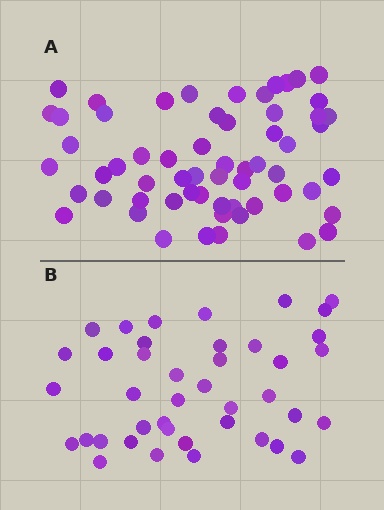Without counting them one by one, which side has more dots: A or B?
Region A (the top region) has more dots.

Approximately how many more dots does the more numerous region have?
Region A has approximately 20 more dots than region B.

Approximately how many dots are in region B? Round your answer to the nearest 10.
About 40 dots. (The exact count is 41, which rounds to 40.)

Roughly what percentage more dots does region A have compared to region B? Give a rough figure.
About 45% more.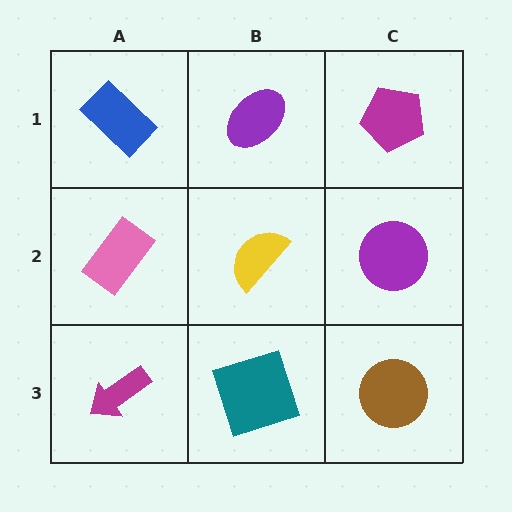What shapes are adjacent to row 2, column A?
A blue rectangle (row 1, column A), a magenta arrow (row 3, column A), a yellow semicircle (row 2, column B).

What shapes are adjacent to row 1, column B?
A yellow semicircle (row 2, column B), a blue rectangle (row 1, column A), a magenta pentagon (row 1, column C).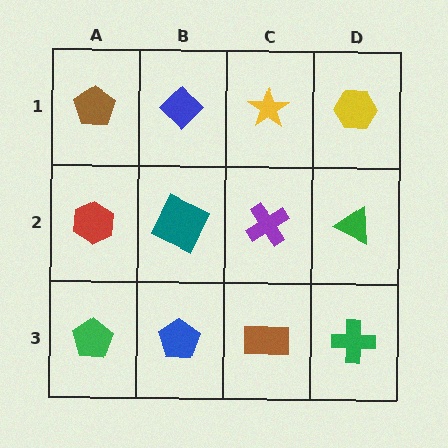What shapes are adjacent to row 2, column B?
A blue diamond (row 1, column B), a blue pentagon (row 3, column B), a red hexagon (row 2, column A), a purple cross (row 2, column C).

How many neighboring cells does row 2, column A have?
3.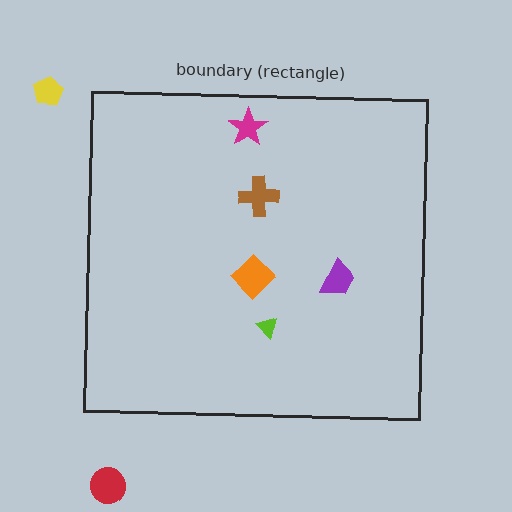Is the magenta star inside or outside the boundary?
Inside.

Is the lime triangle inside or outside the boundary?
Inside.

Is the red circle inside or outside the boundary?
Outside.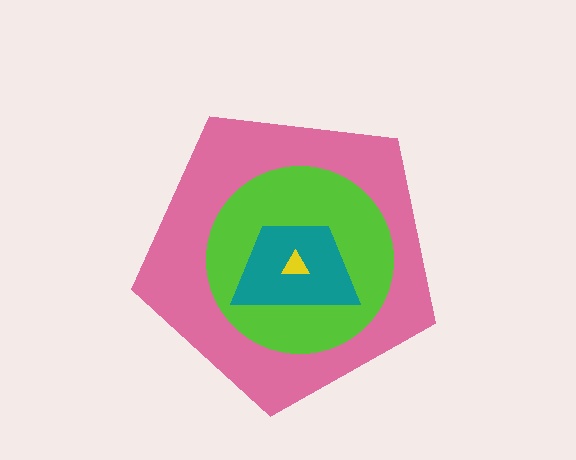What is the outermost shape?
The pink pentagon.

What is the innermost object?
The yellow triangle.